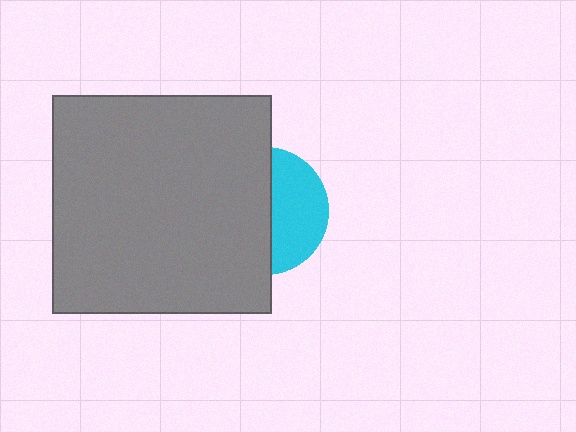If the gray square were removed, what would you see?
You would see the complete cyan circle.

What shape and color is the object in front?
The object in front is a gray square.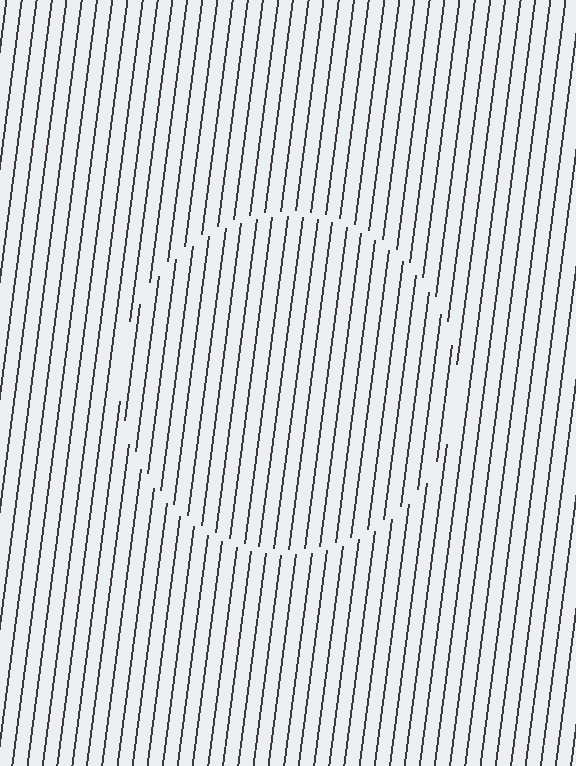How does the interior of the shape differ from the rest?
The interior of the shape contains the same grating, shifted by half a period — the contour is defined by the phase discontinuity where line-ends from the inner and outer gratings abut.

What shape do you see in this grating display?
An illusory circle. The interior of the shape contains the same grating, shifted by half a period — the contour is defined by the phase discontinuity where line-ends from the inner and outer gratings abut.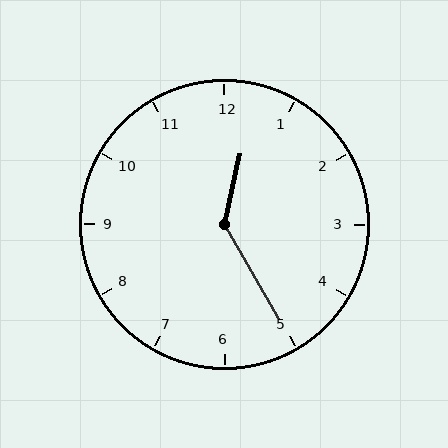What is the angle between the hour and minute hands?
Approximately 138 degrees.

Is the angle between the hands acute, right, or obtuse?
It is obtuse.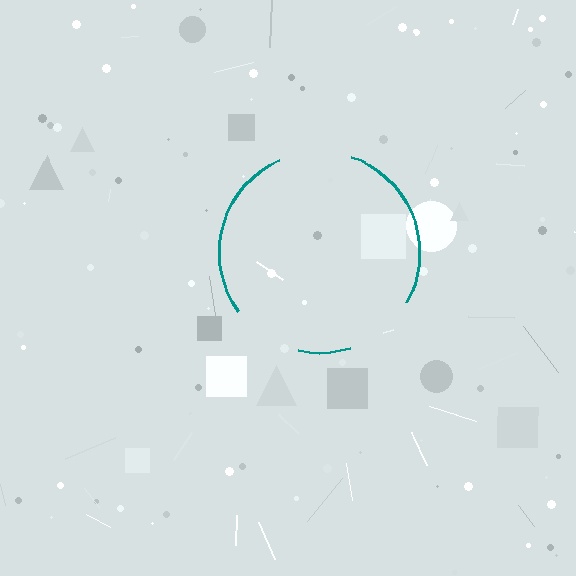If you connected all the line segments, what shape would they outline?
They would outline a circle.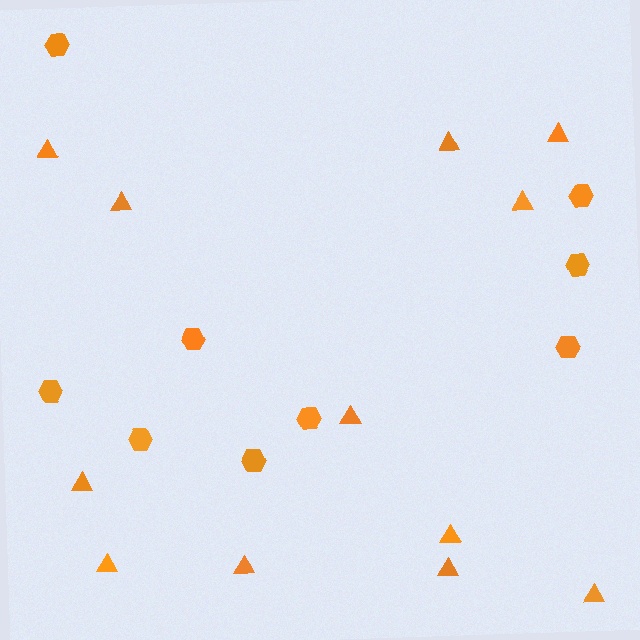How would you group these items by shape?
There are 2 groups: one group of hexagons (9) and one group of triangles (12).